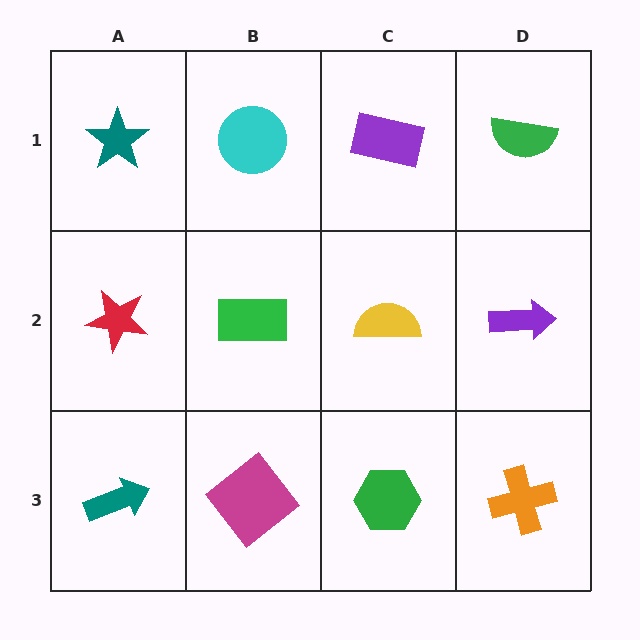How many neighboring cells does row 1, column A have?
2.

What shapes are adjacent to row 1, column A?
A red star (row 2, column A), a cyan circle (row 1, column B).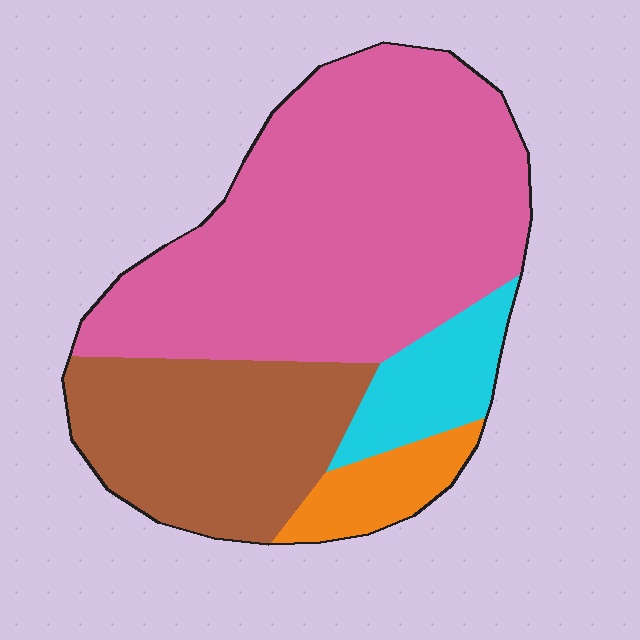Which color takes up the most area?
Pink, at roughly 55%.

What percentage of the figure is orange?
Orange takes up about one tenth (1/10) of the figure.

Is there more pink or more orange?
Pink.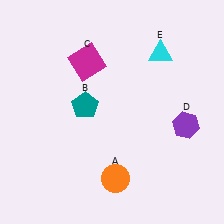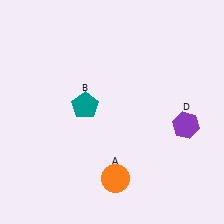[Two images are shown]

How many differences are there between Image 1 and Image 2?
There are 2 differences between the two images.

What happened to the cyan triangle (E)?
The cyan triangle (E) was removed in Image 2. It was in the top-right area of Image 1.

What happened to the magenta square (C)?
The magenta square (C) was removed in Image 2. It was in the top-left area of Image 1.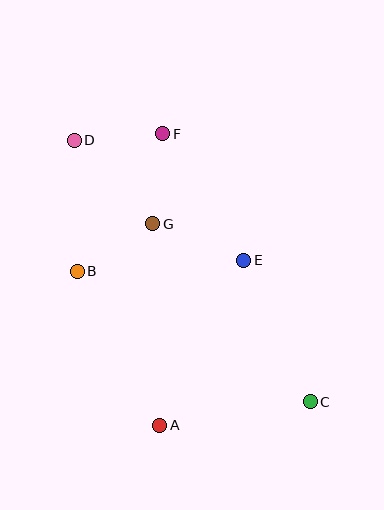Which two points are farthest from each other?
Points C and D are farthest from each other.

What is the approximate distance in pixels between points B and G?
The distance between B and G is approximately 89 pixels.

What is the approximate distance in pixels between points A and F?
The distance between A and F is approximately 292 pixels.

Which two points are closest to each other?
Points D and F are closest to each other.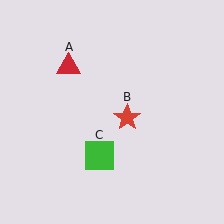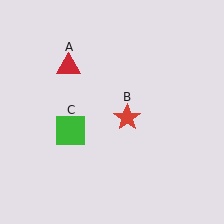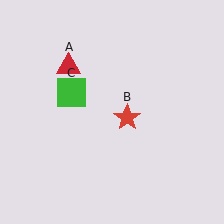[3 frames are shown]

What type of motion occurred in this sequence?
The green square (object C) rotated clockwise around the center of the scene.